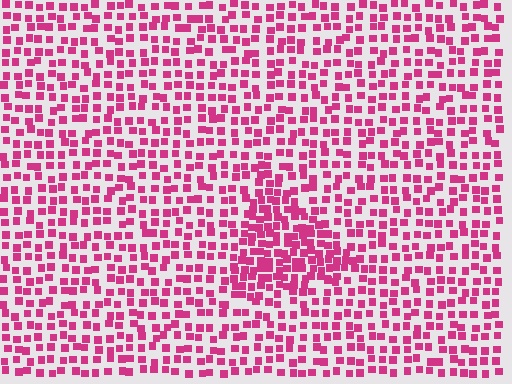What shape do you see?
I see a triangle.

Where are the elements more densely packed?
The elements are more densely packed inside the triangle boundary.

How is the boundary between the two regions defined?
The boundary is defined by a change in element density (approximately 1.8x ratio). All elements are the same color, size, and shape.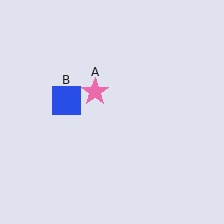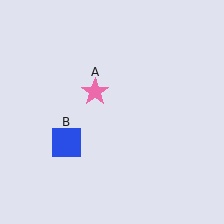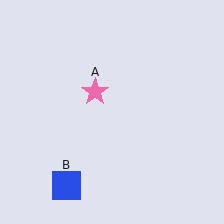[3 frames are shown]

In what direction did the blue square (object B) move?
The blue square (object B) moved down.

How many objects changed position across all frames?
1 object changed position: blue square (object B).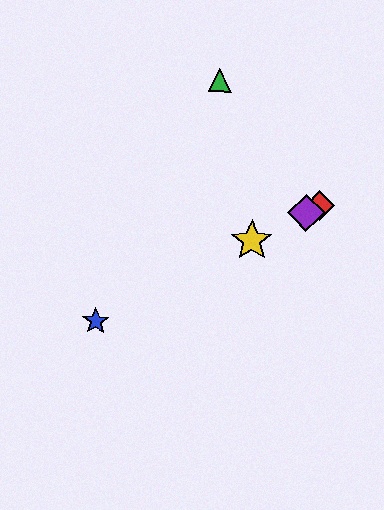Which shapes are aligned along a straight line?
The red diamond, the blue star, the yellow star, the purple diamond are aligned along a straight line.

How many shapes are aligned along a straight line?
4 shapes (the red diamond, the blue star, the yellow star, the purple diamond) are aligned along a straight line.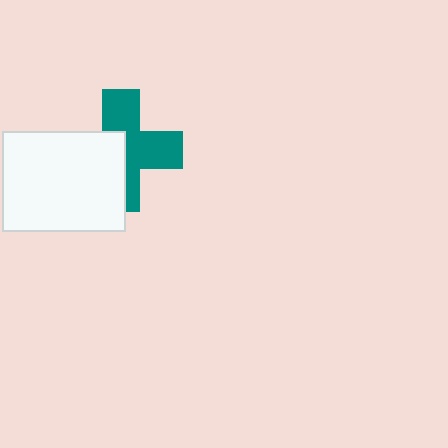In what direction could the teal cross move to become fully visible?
The teal cross could move toward the upper-right. That would shift it out from behind the white rectangle entirely.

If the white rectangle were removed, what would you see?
You would see the complete teal cross.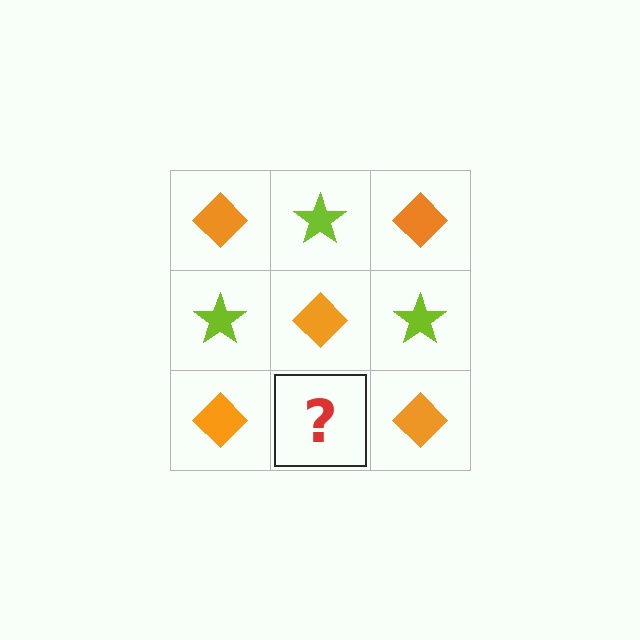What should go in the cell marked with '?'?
The missing cell should contain a lime star.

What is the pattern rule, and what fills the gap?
The rule is that it alternates orange diamond and lime star in a checkerboard pattern. The gap should be filled with a lime star.